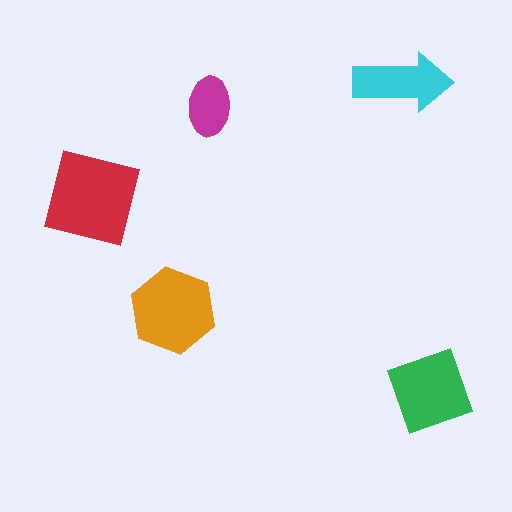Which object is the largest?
The red square.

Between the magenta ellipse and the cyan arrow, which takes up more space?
The cyan arrow.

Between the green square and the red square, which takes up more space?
The red square.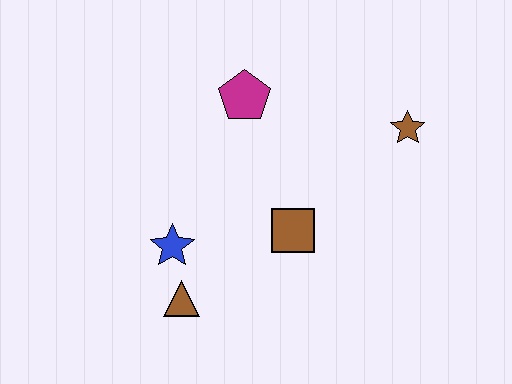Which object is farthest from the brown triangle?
The brown star is farthest from the brown triangle.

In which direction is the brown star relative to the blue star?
The brown star is to the right of the blue star.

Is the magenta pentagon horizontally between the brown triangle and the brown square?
Yes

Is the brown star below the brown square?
No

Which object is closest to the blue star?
The brown triangle is closest to the blue star.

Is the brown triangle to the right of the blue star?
Yes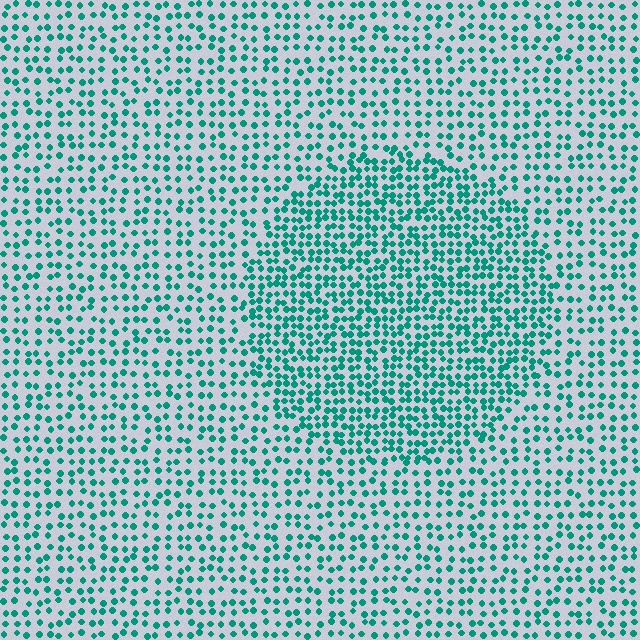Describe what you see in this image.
The image contains small teal elements arranged at two different densities. A circle-shaped region is visible where the elements are more densely packed than the surrounding area.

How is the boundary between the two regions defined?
The boundary is defined by a change in element density (approximately 1.7x ratio). All elements are the same color, size, and shape.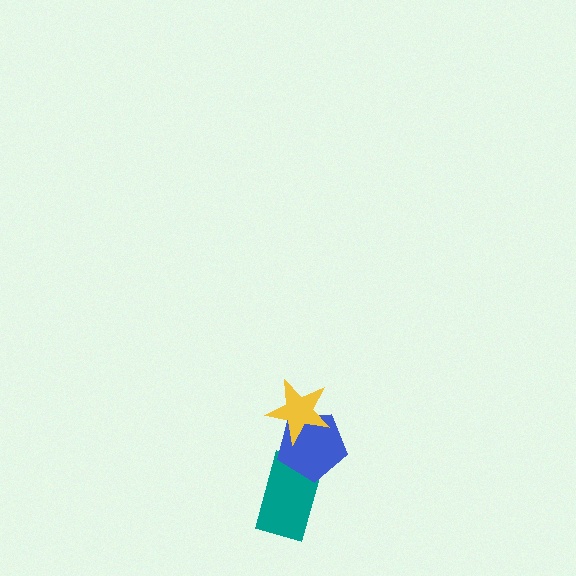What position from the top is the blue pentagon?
The blue pentagon is 2nd from the top.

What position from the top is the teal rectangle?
The teal rectangle is 3rd from the top.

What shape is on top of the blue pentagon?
The yellow star is on top of the blue pentagon.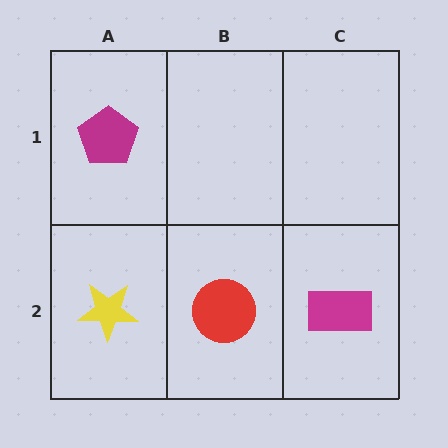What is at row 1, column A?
A magenta pentagon.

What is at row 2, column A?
A yellow star.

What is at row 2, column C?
A magenta rectangle.